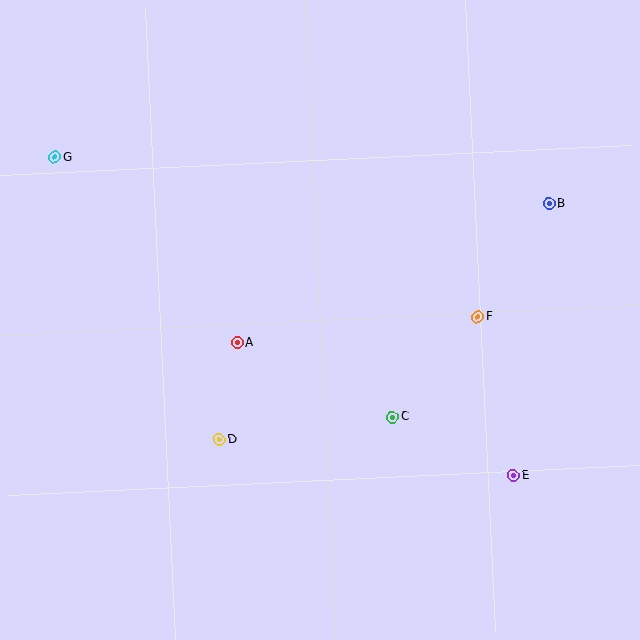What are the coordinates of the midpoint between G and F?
The midpoint between G and F is at (266, 237).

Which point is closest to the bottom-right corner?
Point E is closest to the bottom-right corner.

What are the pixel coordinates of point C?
Point C is at (392, 417).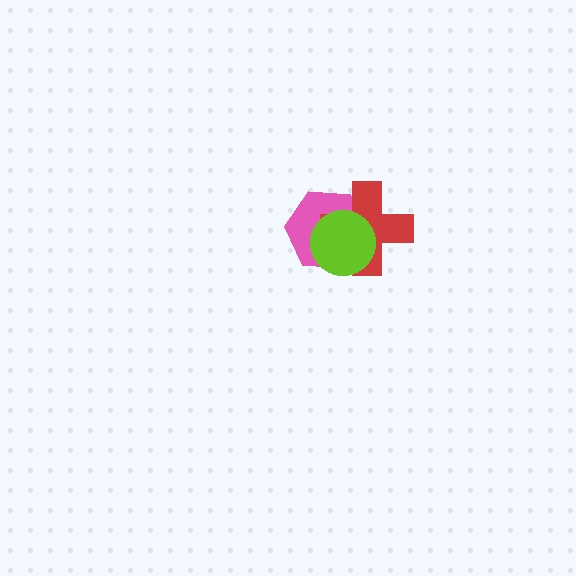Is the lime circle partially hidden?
No, no other shape covers it.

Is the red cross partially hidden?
Yes, it is partially covered by another shape.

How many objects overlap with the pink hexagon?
2 objects overlap with the pink hexagon.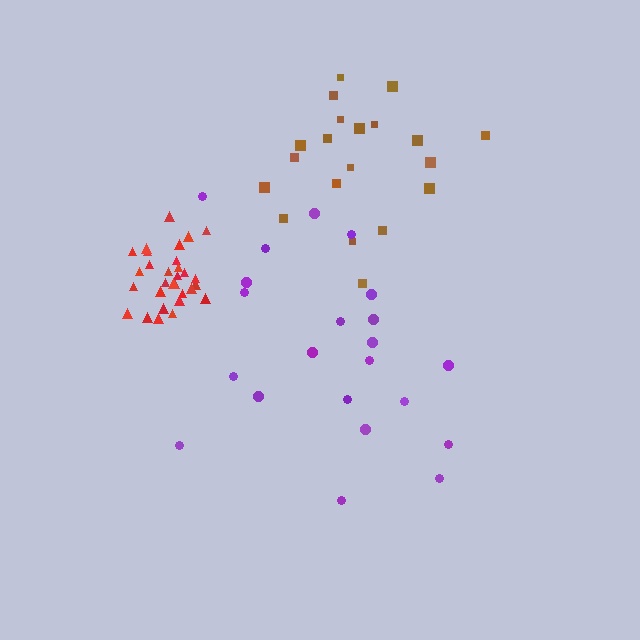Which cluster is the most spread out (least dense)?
Purple.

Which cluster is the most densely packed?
Red.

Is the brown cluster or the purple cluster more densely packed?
Brown.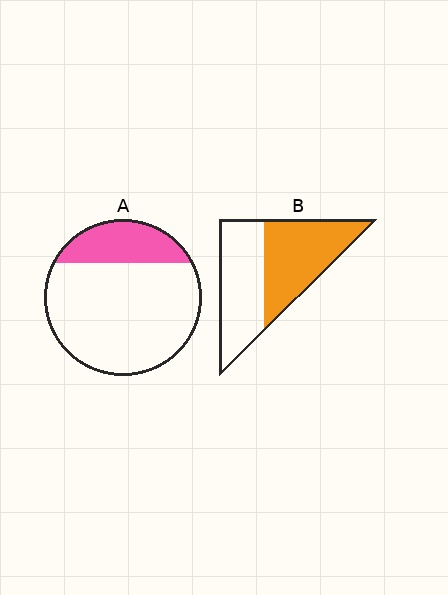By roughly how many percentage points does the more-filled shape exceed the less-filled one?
By roughly 30 percentage points (B over A).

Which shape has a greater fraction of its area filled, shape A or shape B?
Shape B.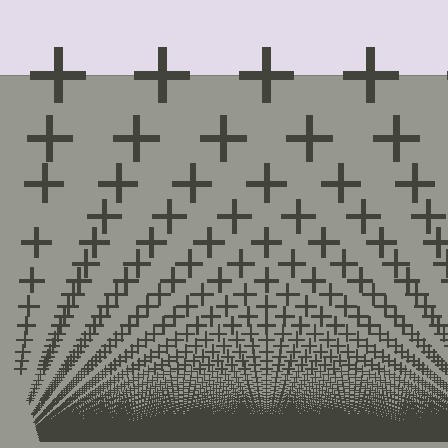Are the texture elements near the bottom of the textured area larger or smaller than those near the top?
Smaller. The gradient is inverted — elements near the bottom are smaller and denser.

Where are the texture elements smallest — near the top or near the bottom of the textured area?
Near the bottom.